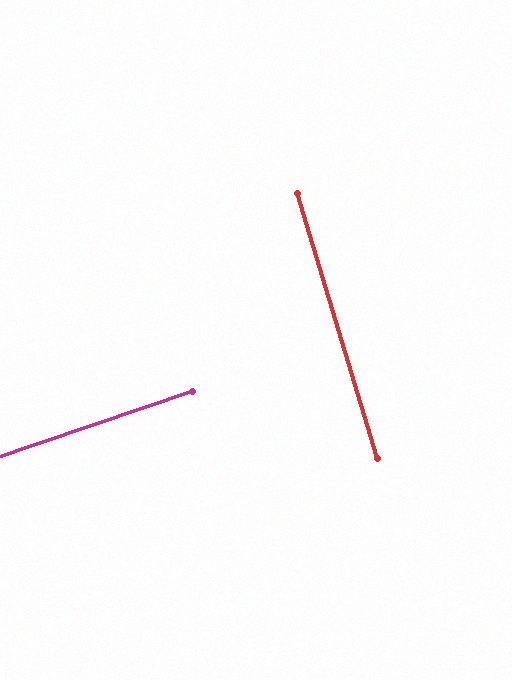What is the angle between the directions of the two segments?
Approximately 88 degrees.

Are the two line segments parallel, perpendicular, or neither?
Perpendicular — they meet at approximately 88°.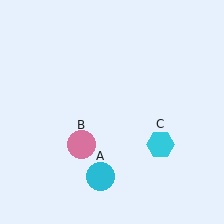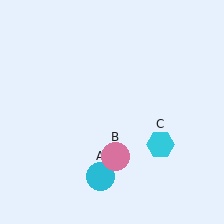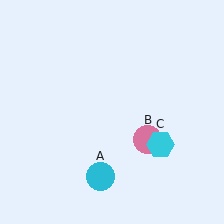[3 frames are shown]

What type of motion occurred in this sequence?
The pink circle (object B) rotated counterclockwise around the center of the scene.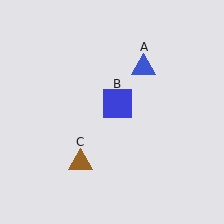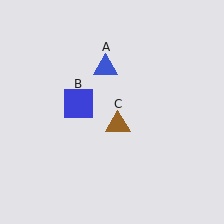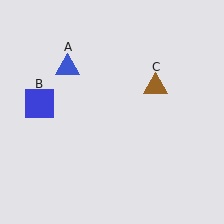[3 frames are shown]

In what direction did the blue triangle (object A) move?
The blue triangle (object A) moved left.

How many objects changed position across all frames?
3 objects changed position: blue triangle (object A), blue square (object B), brown triangle (object C).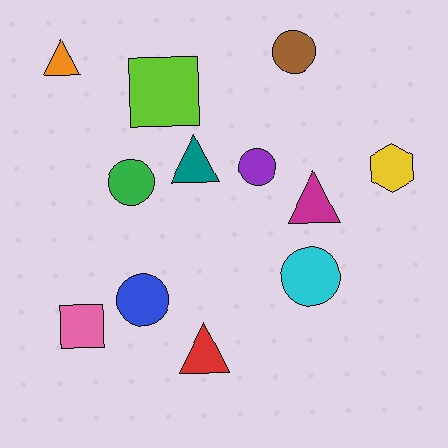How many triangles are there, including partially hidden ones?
There are 4 triangles.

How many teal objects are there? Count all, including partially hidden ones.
There is 1 teal object.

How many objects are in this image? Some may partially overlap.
There are 12 objects.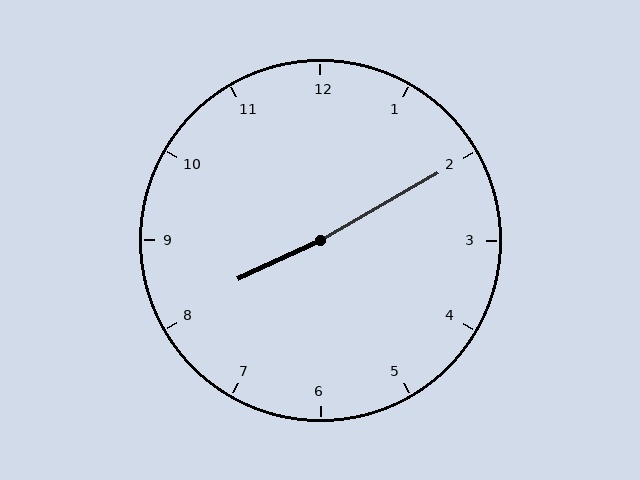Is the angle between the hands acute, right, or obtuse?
It is obtuse.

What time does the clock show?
8:10.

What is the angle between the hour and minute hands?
Approximately 175 degrees.